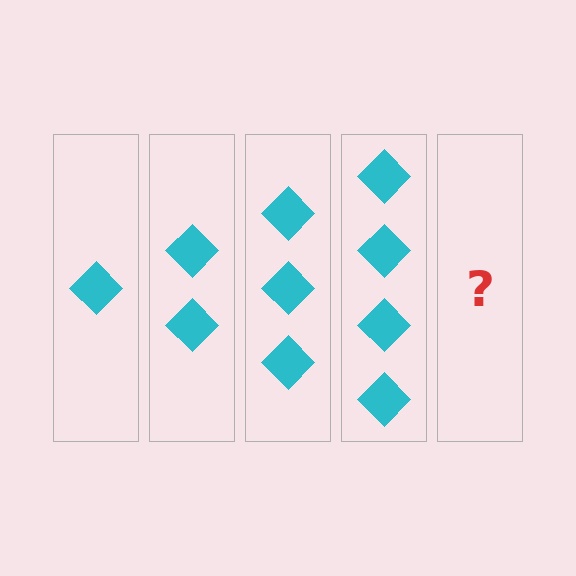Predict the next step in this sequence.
The next step is 5 diamonds.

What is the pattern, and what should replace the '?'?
The pattern is that each step adds one more diamond. The '?' should be 5 diamonds.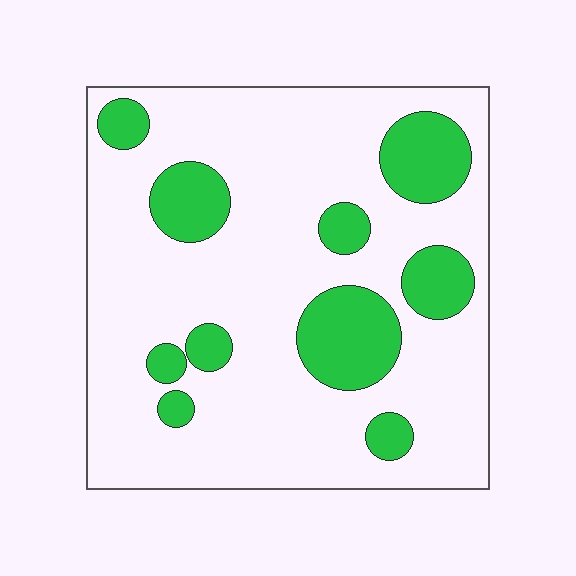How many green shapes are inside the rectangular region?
10.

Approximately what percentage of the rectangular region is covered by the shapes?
Approximately 20%.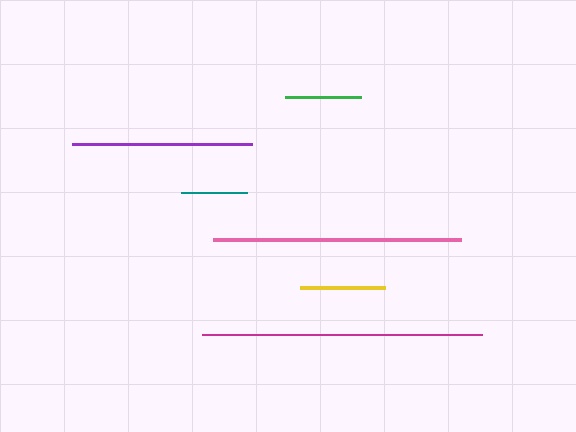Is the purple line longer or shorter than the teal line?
The purple line is longer than the teal line.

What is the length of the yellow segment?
The yellow segment is approximately 84 pixels long.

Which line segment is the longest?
The magenta line is the longest at approximately 280 pixels.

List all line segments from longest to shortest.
From longest to shortest: magenta, pink, purple, yellow, green, teal.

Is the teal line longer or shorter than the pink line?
The pink line is longer than the teal line.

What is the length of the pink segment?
The pink segment is approximately 248 pixels long.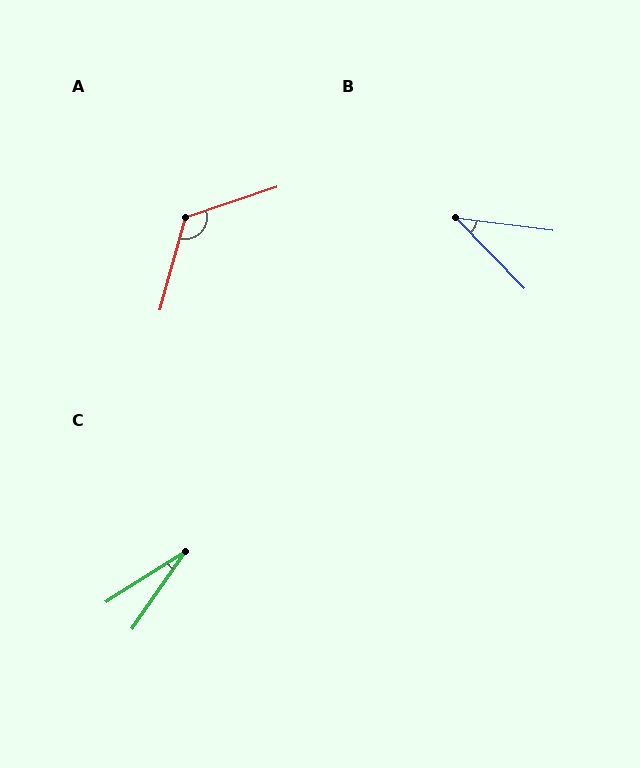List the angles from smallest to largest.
C (23°), B (38°), A (124°).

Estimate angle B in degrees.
Approximately 38 degrees.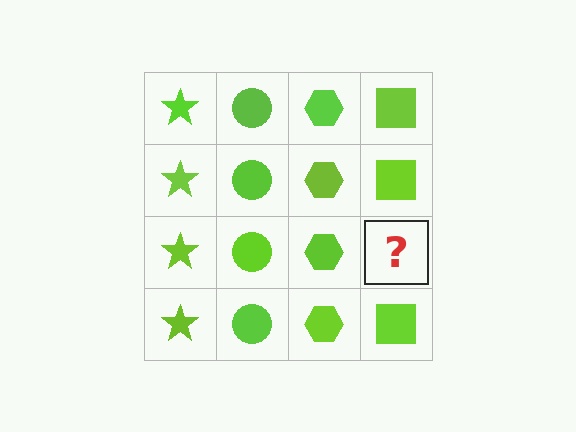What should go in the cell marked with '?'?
The missing cell should contain a lime square.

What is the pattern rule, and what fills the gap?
The rule is that each column has a consistent shape. The gap should be filled with a lime square.